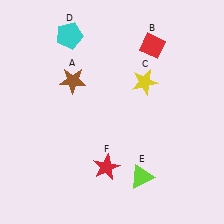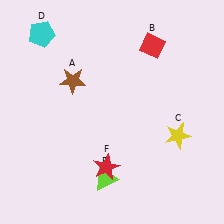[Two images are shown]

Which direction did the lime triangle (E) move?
The lime triangle (E) moved left.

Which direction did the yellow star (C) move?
The yellow star (C) moved down.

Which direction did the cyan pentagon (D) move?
The cyan pentagon (D) moved left.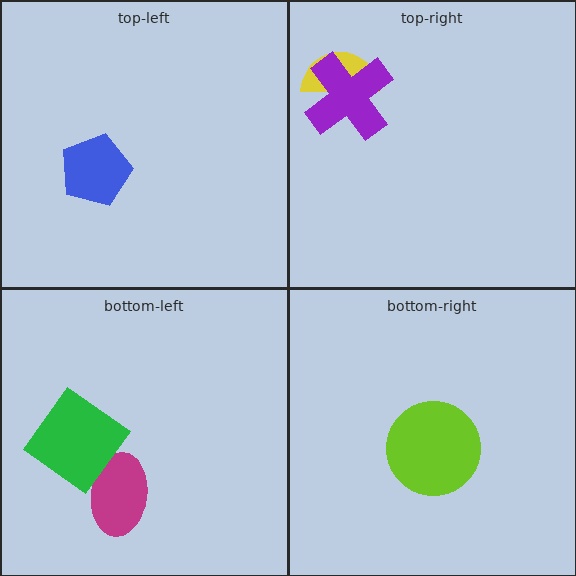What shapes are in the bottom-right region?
The lime circle.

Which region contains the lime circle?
The bottom-right region.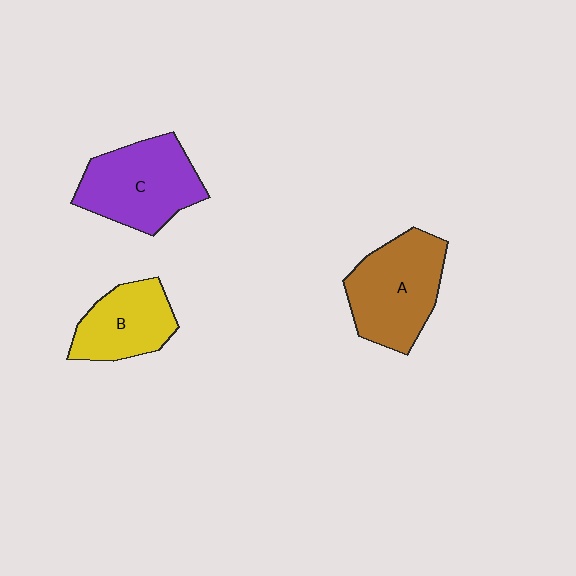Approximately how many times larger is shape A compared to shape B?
Approximately 1.4 times.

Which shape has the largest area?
Shape A (brown).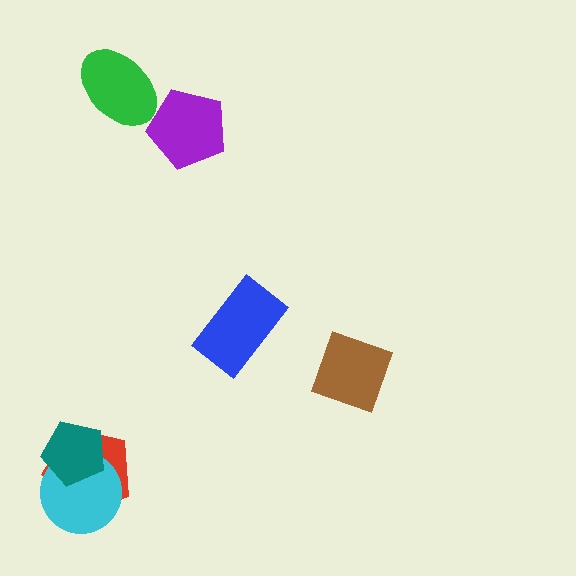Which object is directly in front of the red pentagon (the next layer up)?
The cyan circle is directly in front of the red pentagon.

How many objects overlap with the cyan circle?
2 objects overlap with the cyan circle.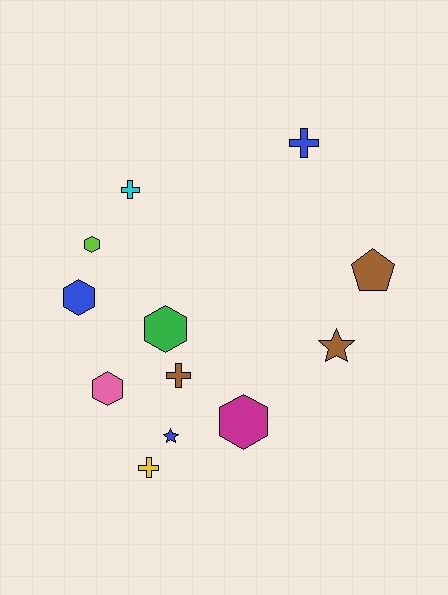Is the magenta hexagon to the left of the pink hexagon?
No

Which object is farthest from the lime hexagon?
The brown pentagon is farthest from the lime hexagon.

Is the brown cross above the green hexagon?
No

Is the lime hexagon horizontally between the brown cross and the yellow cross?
No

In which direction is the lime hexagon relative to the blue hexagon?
The lime hexagon is above the blue hexagon.